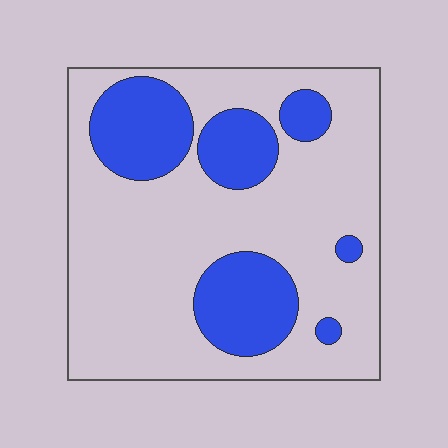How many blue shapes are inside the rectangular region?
6.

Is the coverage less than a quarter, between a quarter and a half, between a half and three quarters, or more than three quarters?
Between a quarter and a half.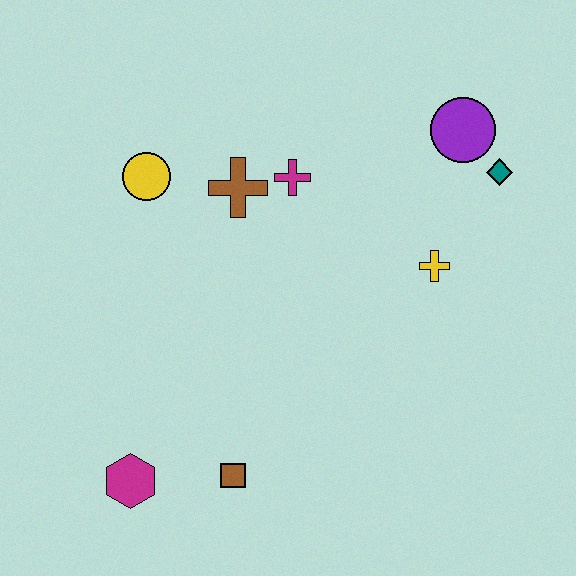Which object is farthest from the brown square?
The purple circle is farthest from the brown square.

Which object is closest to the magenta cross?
The brown cross is closest to the magenta cross.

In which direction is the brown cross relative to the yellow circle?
The brown cross is to the right of the yellow circle.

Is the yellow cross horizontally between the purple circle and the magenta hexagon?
Yes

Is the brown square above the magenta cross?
No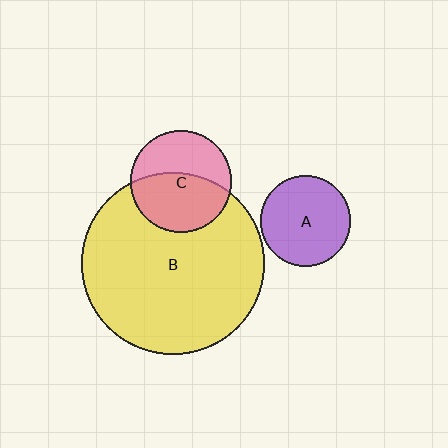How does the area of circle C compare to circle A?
Approximately 1.3 times.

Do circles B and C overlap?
Yes.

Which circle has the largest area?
Circle B (yellow).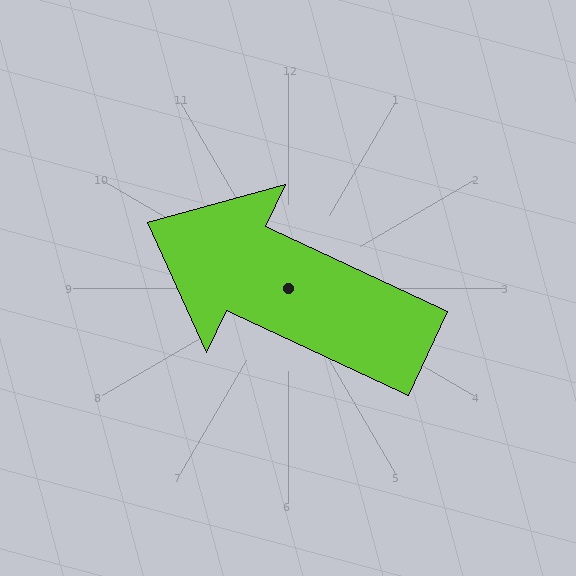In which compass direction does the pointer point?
Northwest.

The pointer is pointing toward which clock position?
Roughly 10 o'clock.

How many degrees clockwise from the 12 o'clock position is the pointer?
Approximately 295 degrees.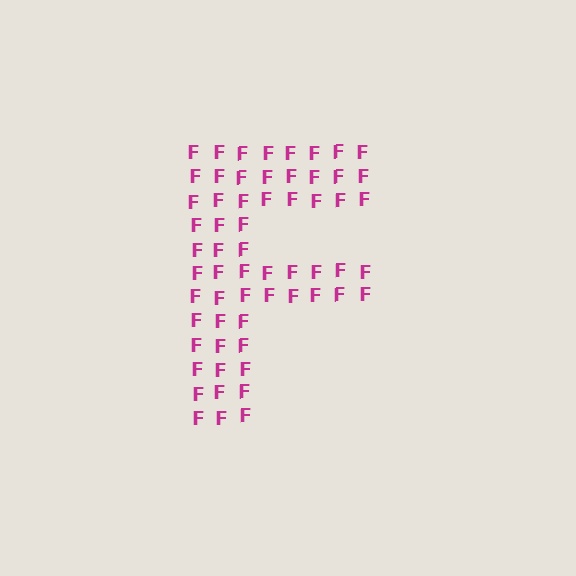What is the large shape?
The large shape is the letter F.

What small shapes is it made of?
It is made of small letter F's.